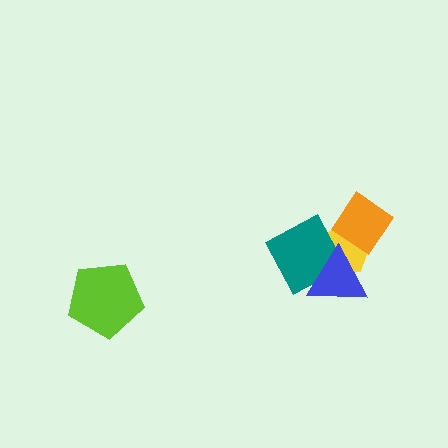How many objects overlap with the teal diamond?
3 objects overlap with the teal diamond.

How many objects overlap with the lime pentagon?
0 objects overlap with the lime pentagon.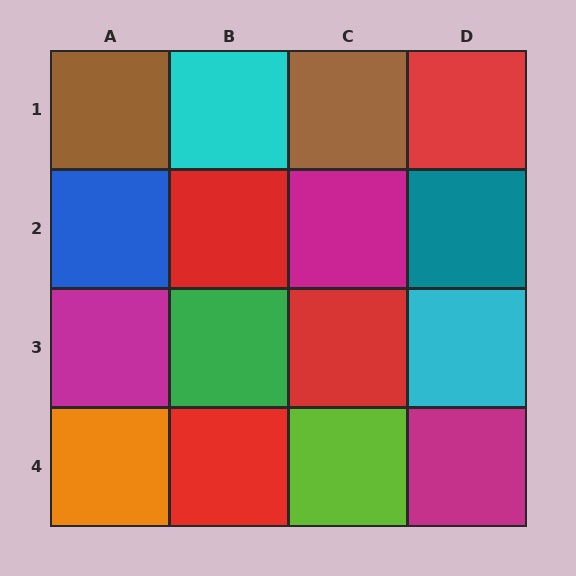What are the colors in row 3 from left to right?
Magenta, green, red, cyan.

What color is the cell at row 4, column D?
Magenta.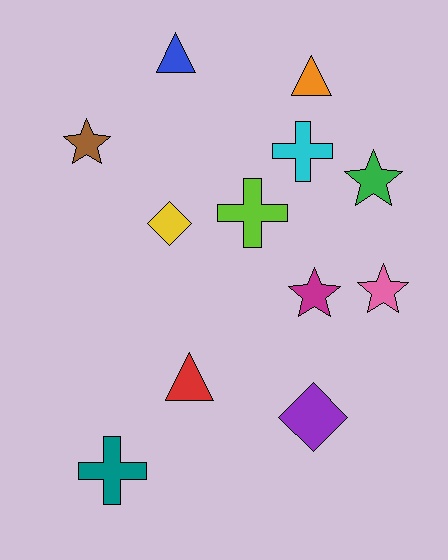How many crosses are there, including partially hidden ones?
There are 3 crosses.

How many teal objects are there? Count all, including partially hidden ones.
There is 1 teal object.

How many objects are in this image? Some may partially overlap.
There are 12 objects.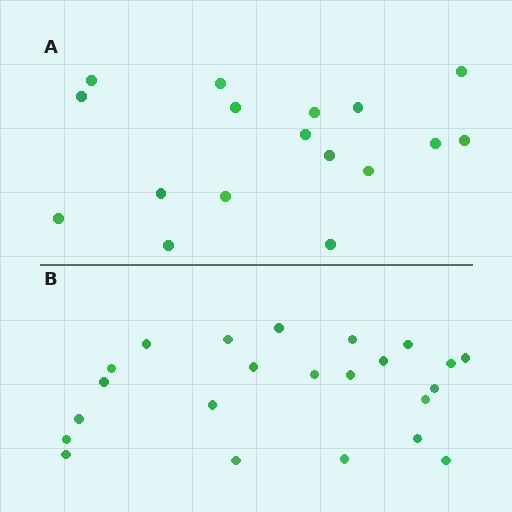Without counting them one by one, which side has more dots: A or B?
Region B (the bottom region) has more dots.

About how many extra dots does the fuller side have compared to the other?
Region B has about 6 more dots than region A.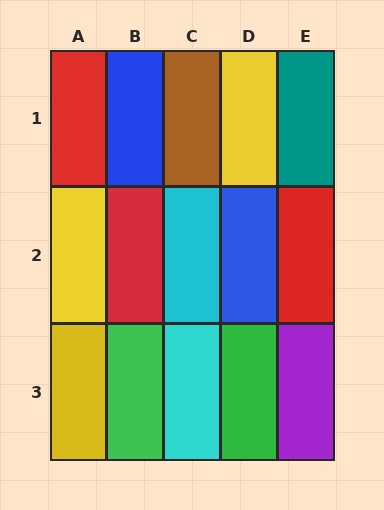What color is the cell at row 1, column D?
Yellow.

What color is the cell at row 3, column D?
Green.